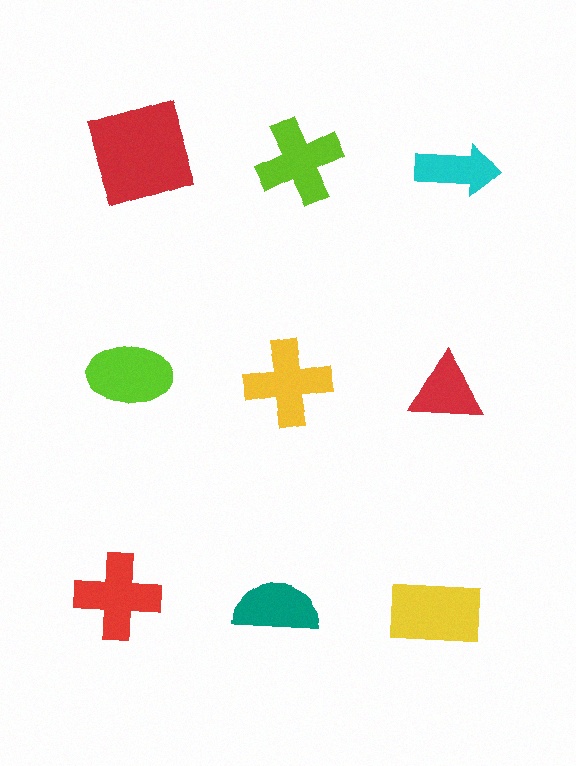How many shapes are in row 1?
3 shapes.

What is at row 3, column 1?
A red cross.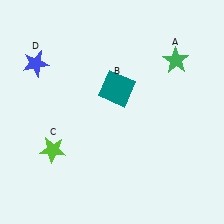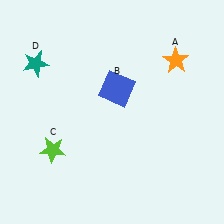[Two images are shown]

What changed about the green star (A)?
In Image 1, A is green. In Image 2, it changed to orange.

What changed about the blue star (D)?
In Image 1, D is blue. In Image 2, it changed to teal.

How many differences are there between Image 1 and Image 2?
There are 3 differences between the two images.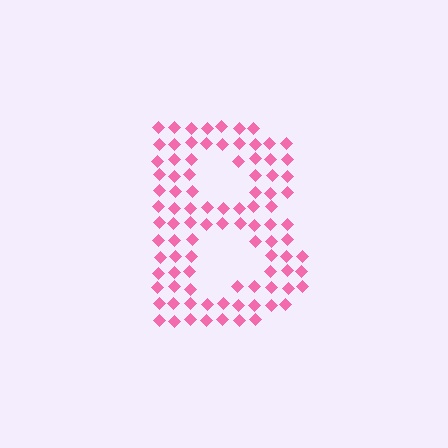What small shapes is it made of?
It is made of small diamonds.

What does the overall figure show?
The overall figure shows the letter B.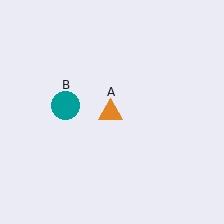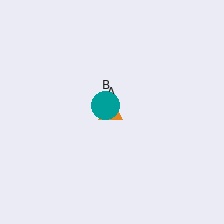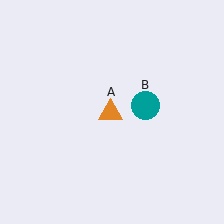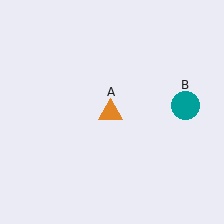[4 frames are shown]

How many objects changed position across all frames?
1 object changed position: teal circle (object B).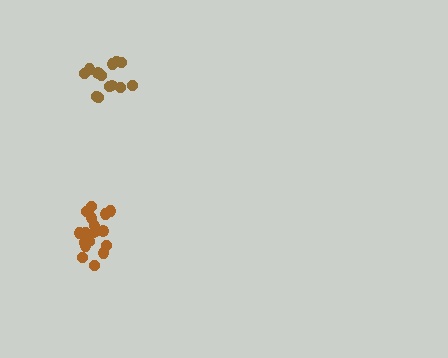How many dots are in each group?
Group 1: 17 dots, Group 2: 13 dots (30 total).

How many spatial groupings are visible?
There are 2 spatial groupings.